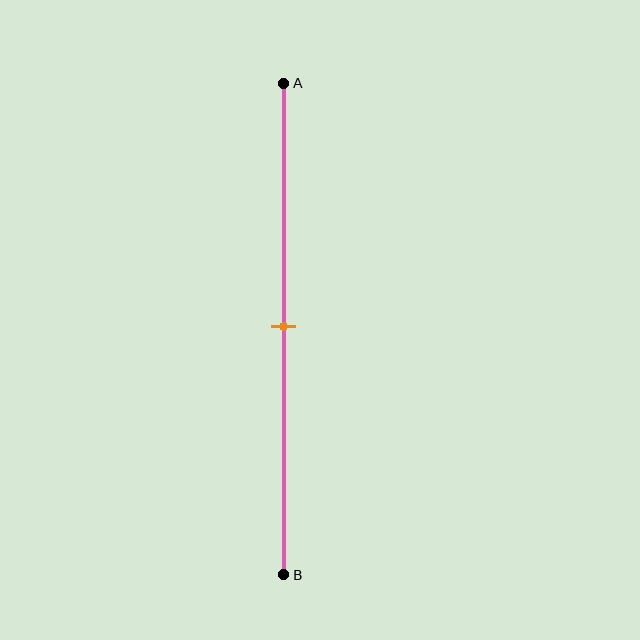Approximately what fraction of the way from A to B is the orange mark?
The orange mark is approximately 50% of the way from A to B.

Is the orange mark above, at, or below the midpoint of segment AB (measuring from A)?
The orange mark is approximately at the midpoint of segment AB.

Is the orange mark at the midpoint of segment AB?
Yes, the mark is approximately at the midpoint.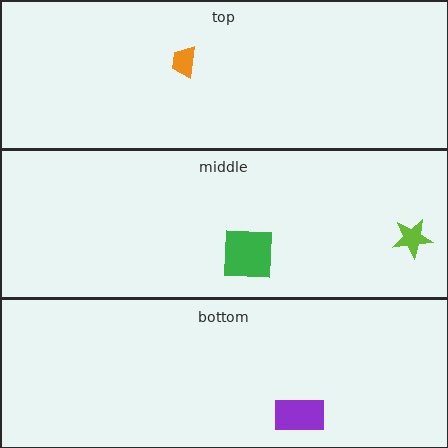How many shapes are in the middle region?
2.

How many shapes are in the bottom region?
1.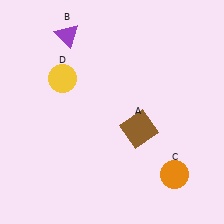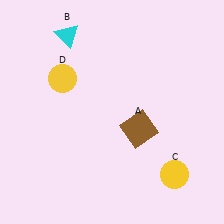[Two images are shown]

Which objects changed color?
B changed from purple to cyan. C changed from orange to yellow.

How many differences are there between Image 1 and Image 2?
There are 2 differences between the two images.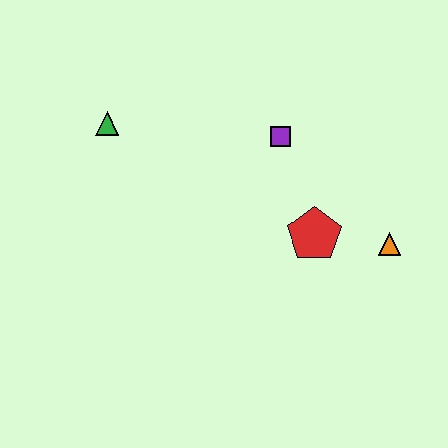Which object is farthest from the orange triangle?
The green triangle is farthest from the orange triangle.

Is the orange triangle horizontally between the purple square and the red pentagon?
No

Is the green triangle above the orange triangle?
Yes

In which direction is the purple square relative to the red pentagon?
The purple square is above the red pentagon.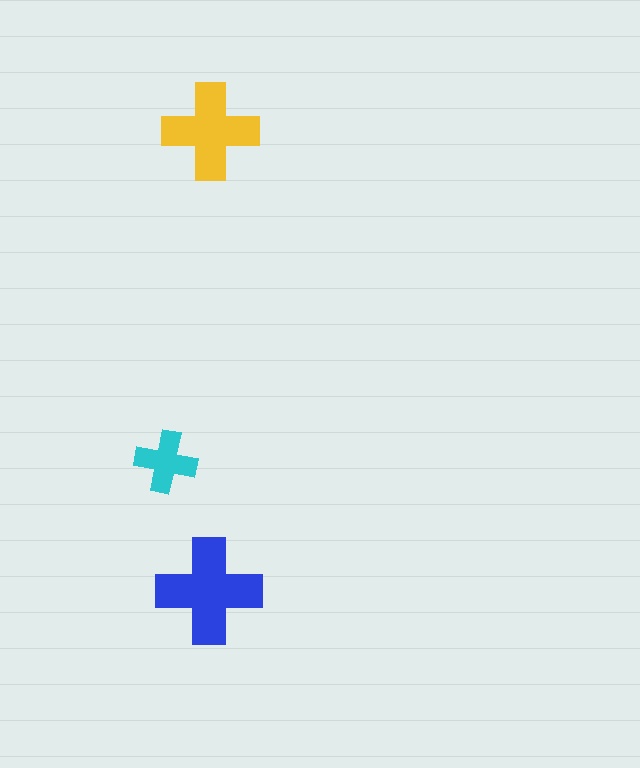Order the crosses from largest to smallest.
the blue one, the yellow one, the cyan one.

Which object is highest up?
The yellow cross is topmost.